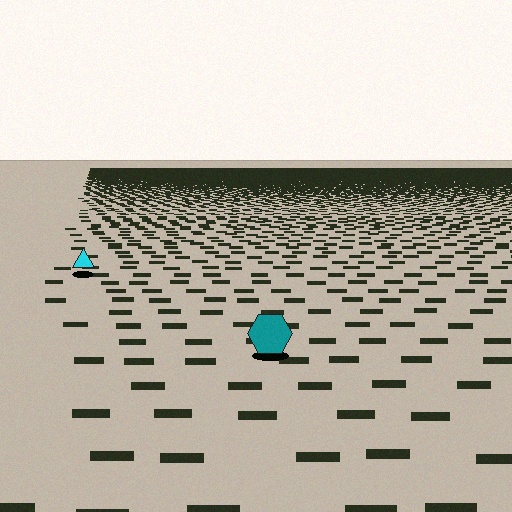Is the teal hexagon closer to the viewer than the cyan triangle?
Yes. The teal hexagon is closer — you can tell from the texture gradient: the ground texture is coarser near it.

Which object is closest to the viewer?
The teal hexagon is closest. The texture marks near it are larger and more spread out.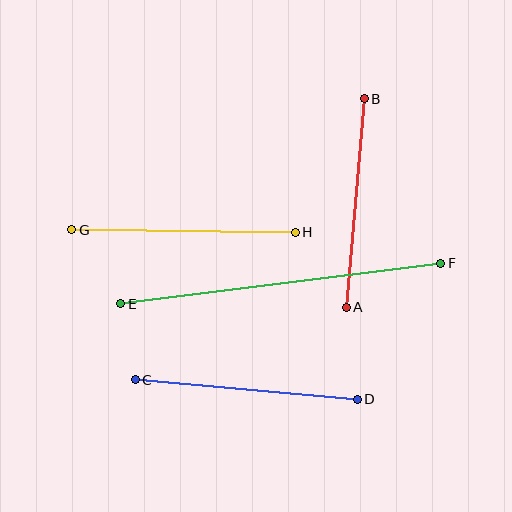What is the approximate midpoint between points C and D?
The midpoint is at approximately (246, 390) pixels.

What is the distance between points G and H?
The distance is approximately 224 pixels.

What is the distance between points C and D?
The distance is approximately 223 pixels.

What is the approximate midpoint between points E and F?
The midpoint is at approximately (281, 284) pixels.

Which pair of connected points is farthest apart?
Points E and F are farthest apart.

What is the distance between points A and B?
The distance is approximately 209 pixels.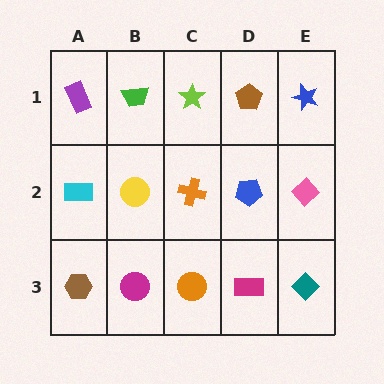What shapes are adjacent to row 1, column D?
A blue pentagon (row 2, column D), a lime star (row 1, column C), a blue star (row 1, column E).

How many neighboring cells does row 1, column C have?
3.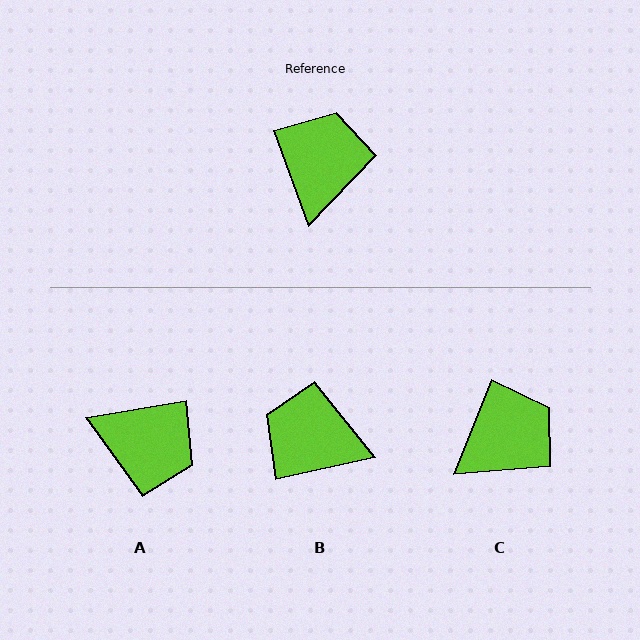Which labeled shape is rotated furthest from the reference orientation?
A, about 101 degrees away.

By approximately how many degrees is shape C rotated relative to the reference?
Approximately 42 degrees clockwise.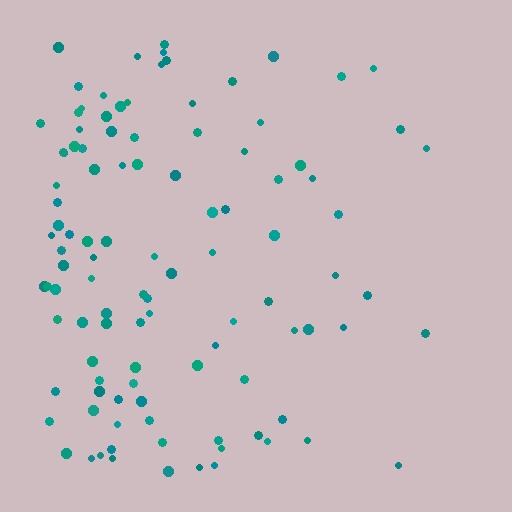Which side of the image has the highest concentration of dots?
The left.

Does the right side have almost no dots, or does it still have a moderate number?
Still a moderate number, just noticeably fewer than the left.